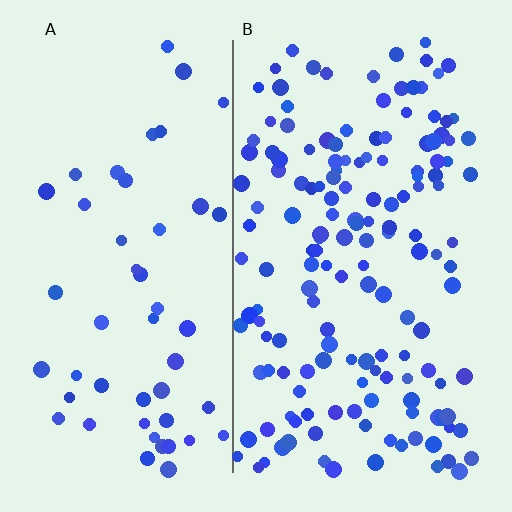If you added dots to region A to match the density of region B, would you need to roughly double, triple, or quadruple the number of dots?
Approximately triple.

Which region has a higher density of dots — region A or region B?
B (the right).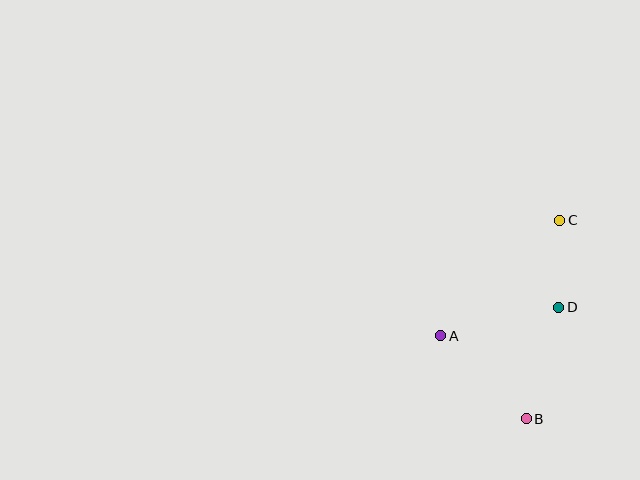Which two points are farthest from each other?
Points B and C are farthest from each other.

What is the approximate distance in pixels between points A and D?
The distance between A and D is approximately 121 pixels.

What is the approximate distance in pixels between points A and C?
The distance between A and C is approximately 166 pixels.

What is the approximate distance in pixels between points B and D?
The distance between B and D is approximately 116 pixels.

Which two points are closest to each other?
Points C and D are closest to each other.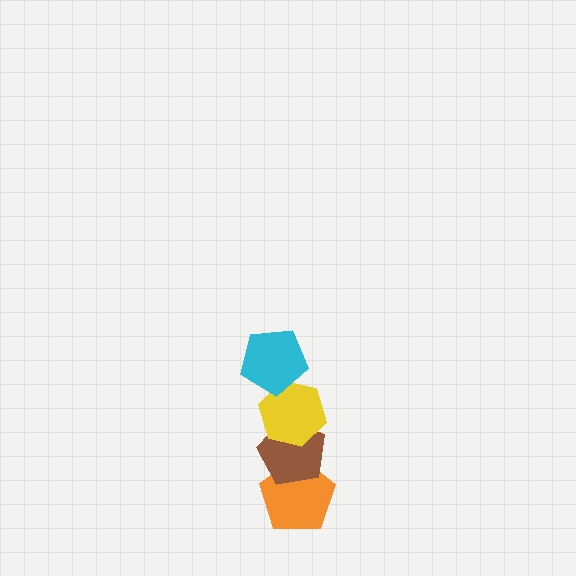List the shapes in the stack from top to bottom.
From top to bottom: the cyan pentagon, the yellow hexagon, the brown pentagon, the orange pentagon.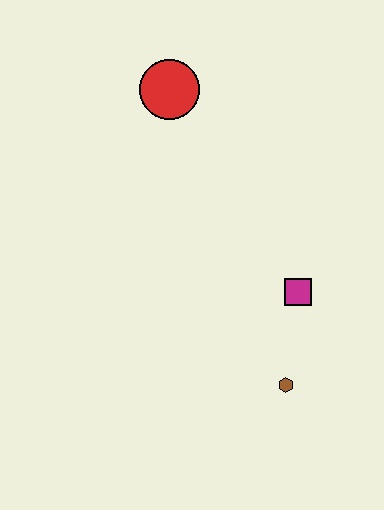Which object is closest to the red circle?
The magenta square is closest to the red circle.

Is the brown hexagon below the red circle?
Yes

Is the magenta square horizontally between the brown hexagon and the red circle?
No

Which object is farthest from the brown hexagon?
The red circle is farthest from the brown hexagon.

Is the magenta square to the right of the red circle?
Yes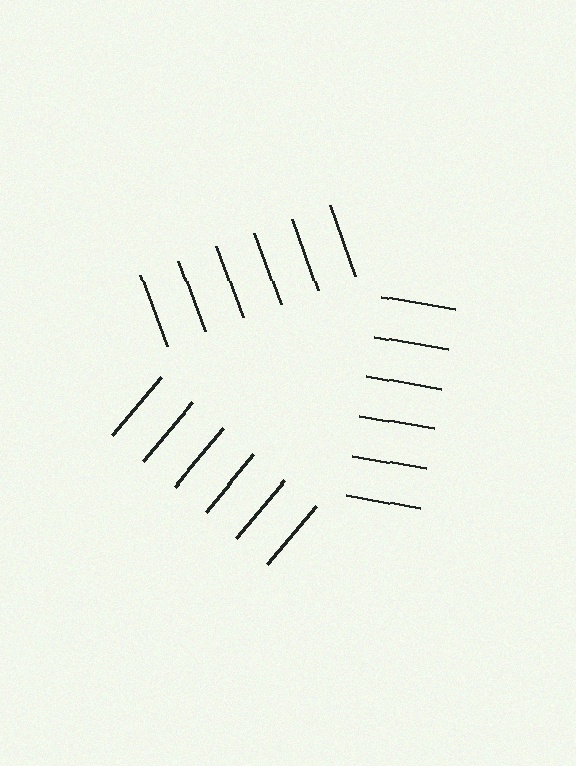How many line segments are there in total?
18 — 6 along each of the 3 edges.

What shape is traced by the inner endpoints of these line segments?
An illusory triangle — the line segments terminate on its edges but no continuous stroke is drawn.